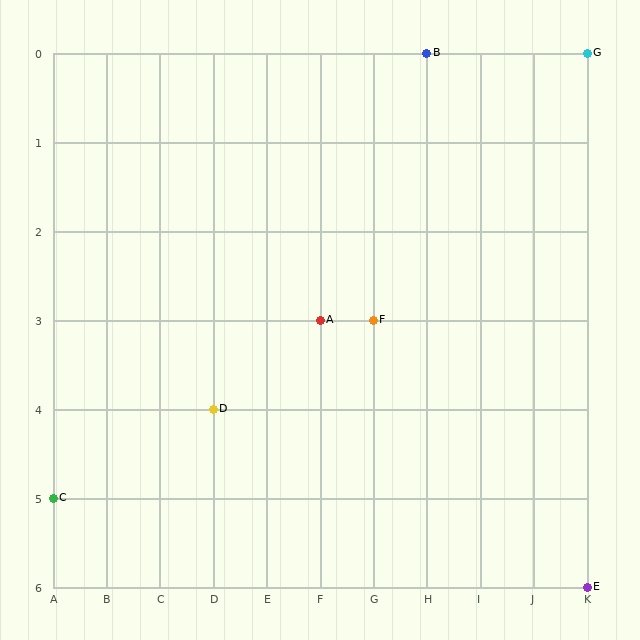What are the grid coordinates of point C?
Point C is at grid coordinates (A, 5).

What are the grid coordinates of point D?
Point D is at grid coordinates (D, 4).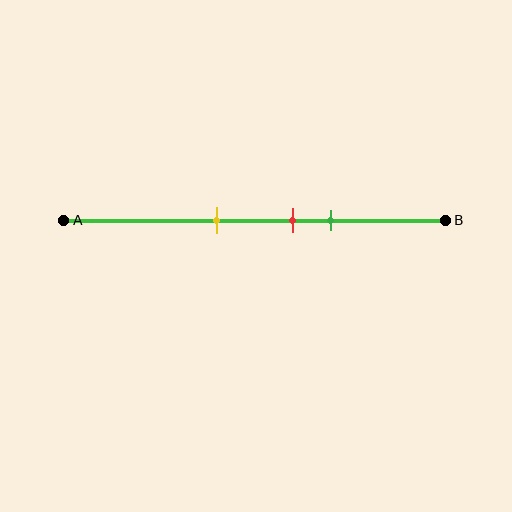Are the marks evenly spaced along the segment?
Yes, the marks are approximately evenly spaced.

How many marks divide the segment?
There are 3 marks dividing the segment.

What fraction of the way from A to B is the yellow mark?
The yellow mark is approximately 40% (0.4) of the way from A to B.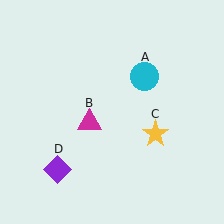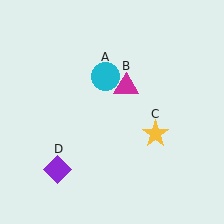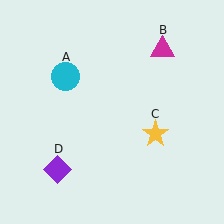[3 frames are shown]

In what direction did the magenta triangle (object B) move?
The magenta triangle (object B) moved up and to the right.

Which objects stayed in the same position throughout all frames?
Yellow star (object C) and purple diamond (object D) remained stationary.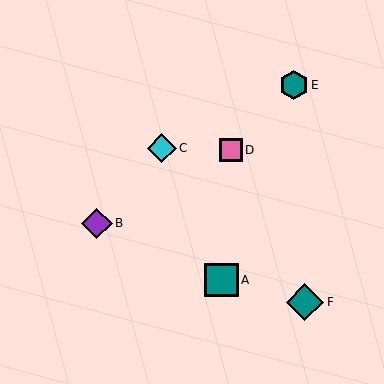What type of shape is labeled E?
Shape E is a teal hexagon.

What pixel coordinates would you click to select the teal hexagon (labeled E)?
Click at (294, 85) to select the teal hexagon E.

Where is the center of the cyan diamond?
The center of the cyan diamond is at (162, 148).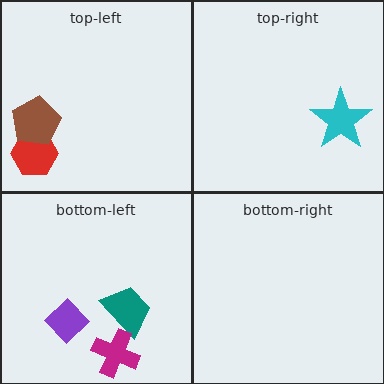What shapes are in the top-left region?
The red hexagon, the brown pentagon.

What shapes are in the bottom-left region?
The teal trapezoid, the magenta cross, the purple diamond.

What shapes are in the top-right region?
The cyan star.